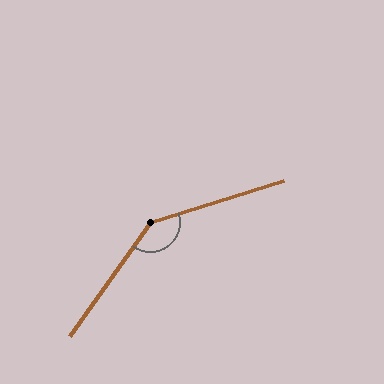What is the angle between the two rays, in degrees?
Approximately 143 degrees.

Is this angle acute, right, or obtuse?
It is obtuse.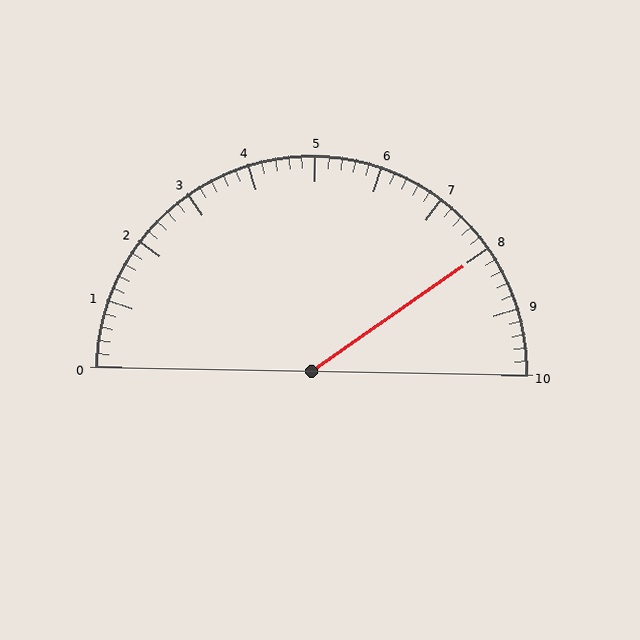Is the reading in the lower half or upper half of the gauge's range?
The reading is in the upper half of the range (0 to 10).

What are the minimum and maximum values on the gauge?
The gauge ranges from 0 to 10.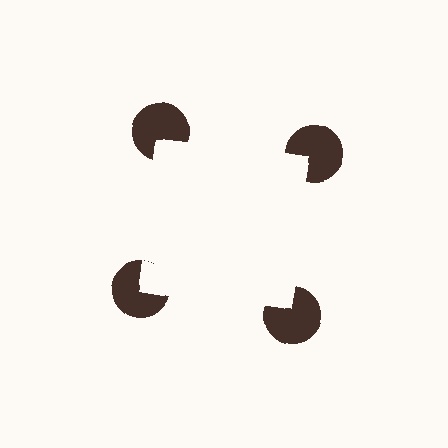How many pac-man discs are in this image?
There are 4 — one at each vertex of the illusory square.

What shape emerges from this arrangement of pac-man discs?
An illusory square — its edges are inferred from the aligned wedge cuts in the pac-man discs, not physically drawn.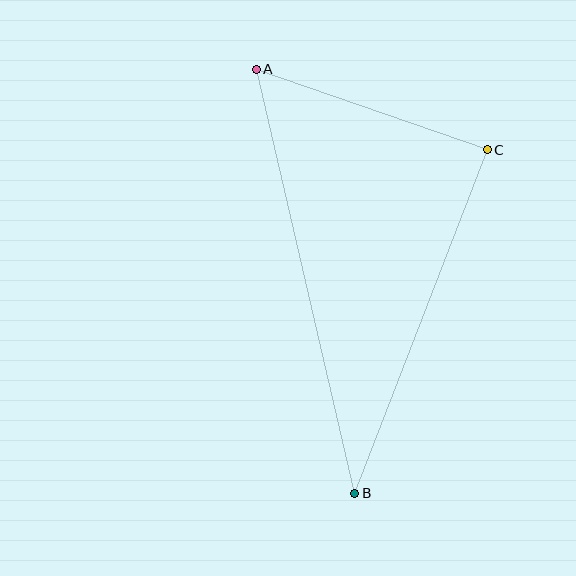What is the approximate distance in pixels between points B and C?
The distance between B and C is approximately 368 pixels.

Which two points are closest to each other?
Points A and C are closest to each other.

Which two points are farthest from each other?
Points A and B are farthest from each other.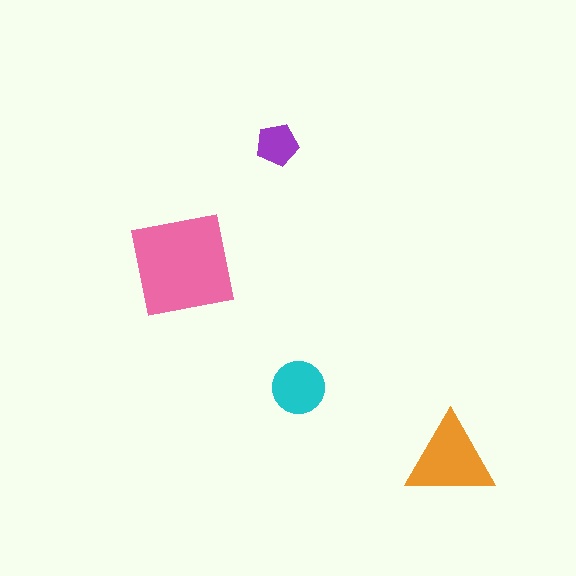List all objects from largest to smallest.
The pink square, the orange triangle, the cyan circle, the purple pentagon.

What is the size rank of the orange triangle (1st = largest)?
2nd.